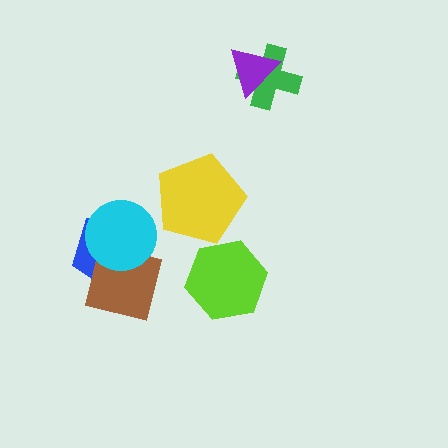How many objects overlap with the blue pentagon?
2 objects overlap with the blue pentagon.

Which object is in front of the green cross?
The purple triangle is in front of the green cross.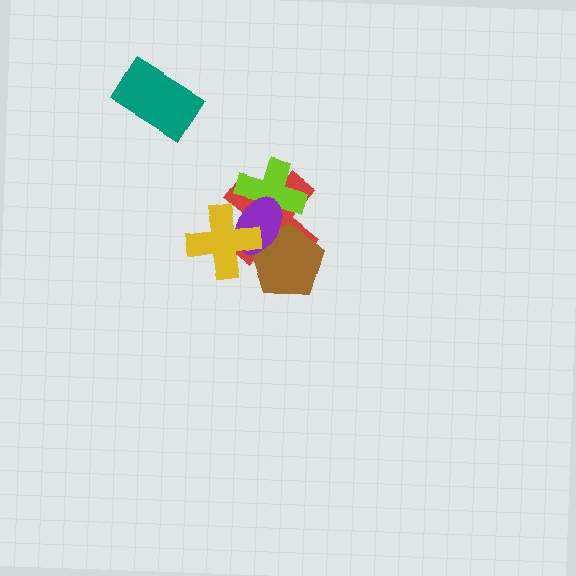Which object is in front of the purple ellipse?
The yellow cross is in front of the purple ellipse.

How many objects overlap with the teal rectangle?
0 objects overlap with the teal rectangle.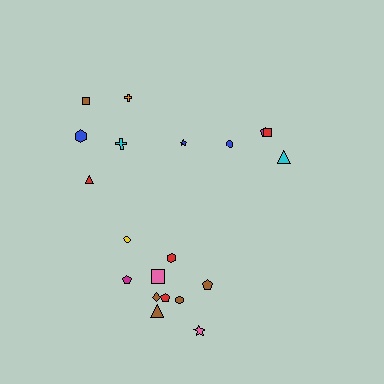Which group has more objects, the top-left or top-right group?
The top-left group.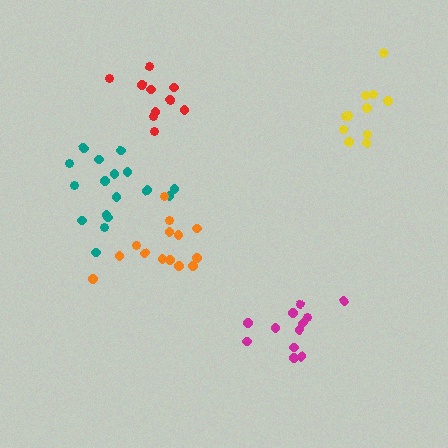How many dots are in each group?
Group 1: 17 dots, Group 2: 14 dots, Group 3: 12 dots, Group 4: 11 dots, Group 5: 11 dots (65 total).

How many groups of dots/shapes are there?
There are 5 groups.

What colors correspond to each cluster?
The clusters are colored: teal, orange, magenta, red, yellow.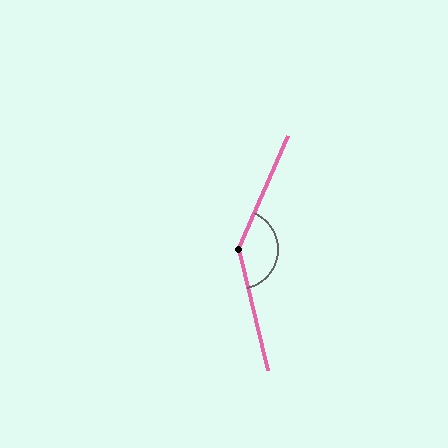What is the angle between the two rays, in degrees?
Approximately 142 degrees.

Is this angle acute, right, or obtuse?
It is obtuse.